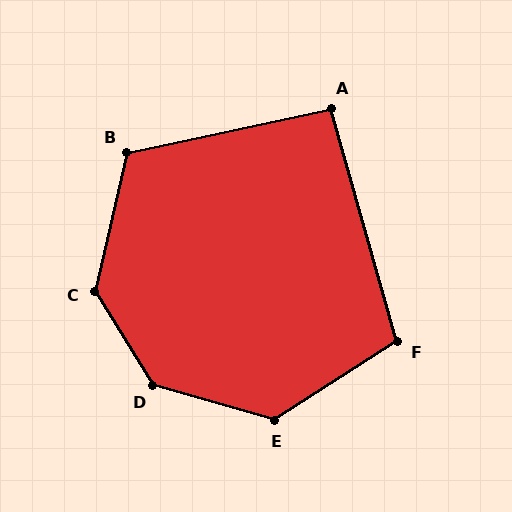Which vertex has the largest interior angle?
D, at approximately 138 degrees.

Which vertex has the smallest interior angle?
A, at approximately 94 degrees.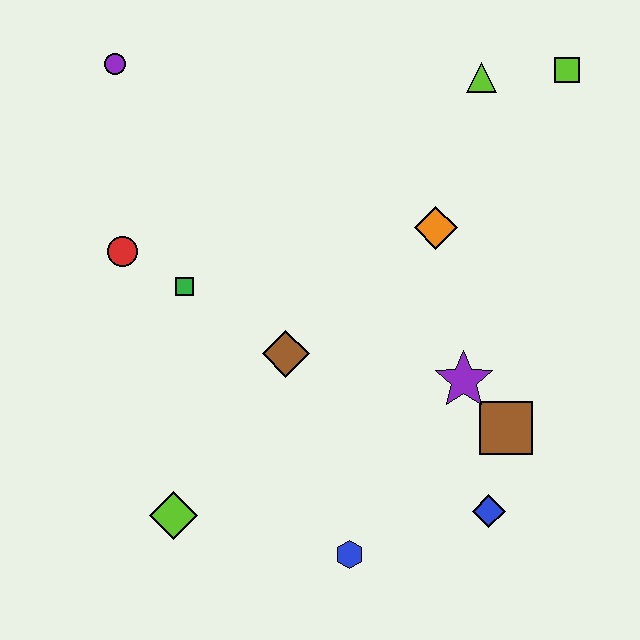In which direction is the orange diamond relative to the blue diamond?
The orange diamond is above the blue diamond.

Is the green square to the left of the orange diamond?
Yes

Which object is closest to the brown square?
The purple star is closest to the brown square.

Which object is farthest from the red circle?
The lime square is farthest from the red circle.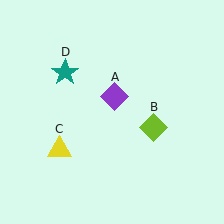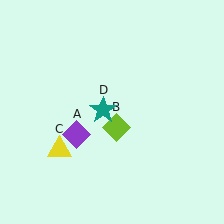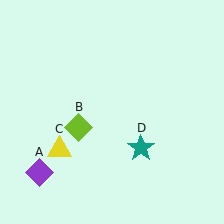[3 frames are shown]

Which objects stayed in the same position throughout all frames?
Yellow triangle (object C) remained stationary.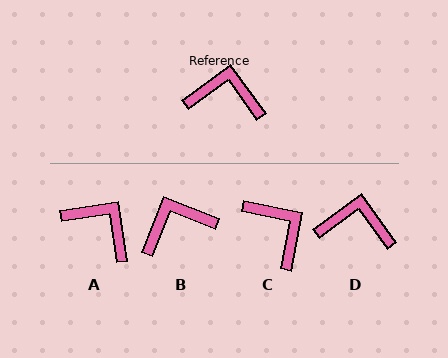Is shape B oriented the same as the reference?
No, it is off by about 32 degrees.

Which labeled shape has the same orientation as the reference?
D.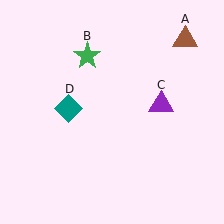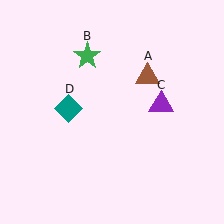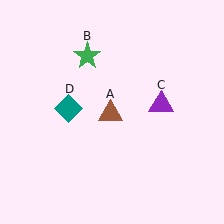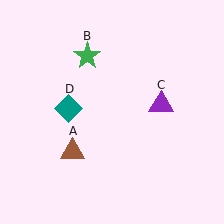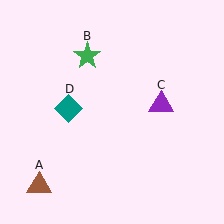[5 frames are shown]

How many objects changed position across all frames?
1 object changed position: brown triangle (object A).